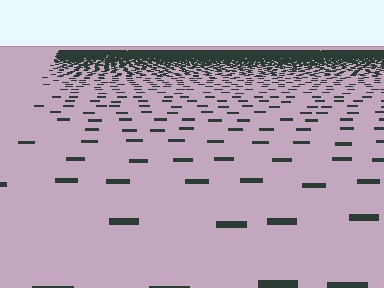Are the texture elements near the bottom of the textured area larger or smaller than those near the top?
Larger. Near the bottom, elements are closer to the viewer and appear at a bigger on-screen size.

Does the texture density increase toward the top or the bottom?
Density increases toward the top.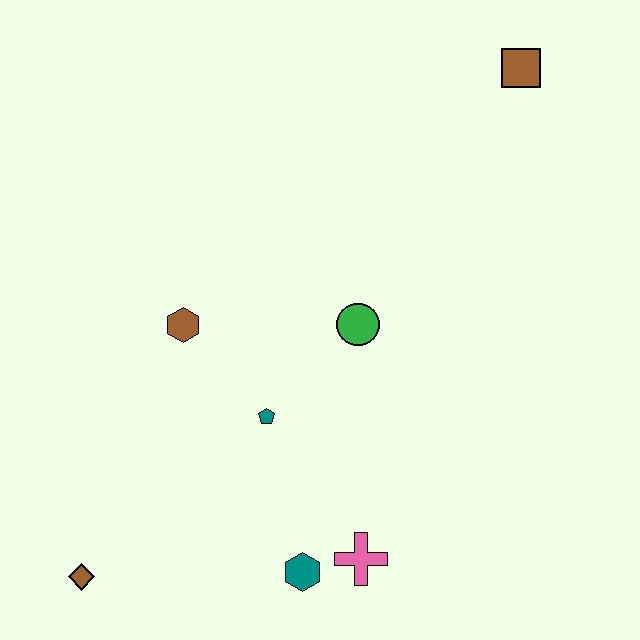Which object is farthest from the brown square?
The brown diamond is farthest from the brown square.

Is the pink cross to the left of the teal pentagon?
No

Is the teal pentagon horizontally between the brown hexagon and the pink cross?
Yes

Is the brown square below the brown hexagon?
No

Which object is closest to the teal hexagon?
The pink cross is closest to the teal hexagon.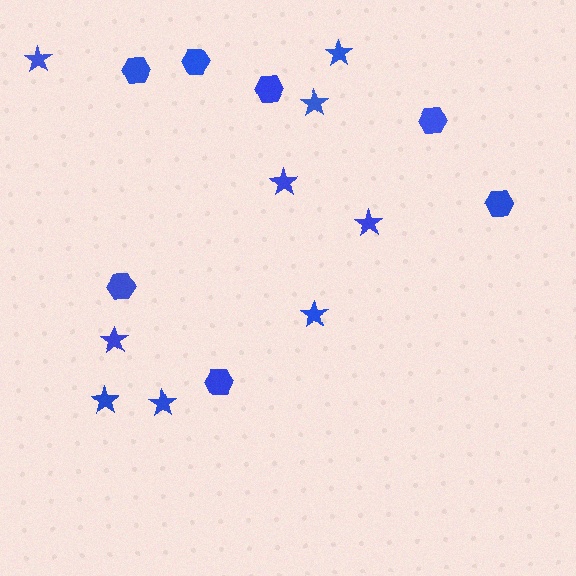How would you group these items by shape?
There are 2 groups: one group of hexagons (7) and one group of stars (9).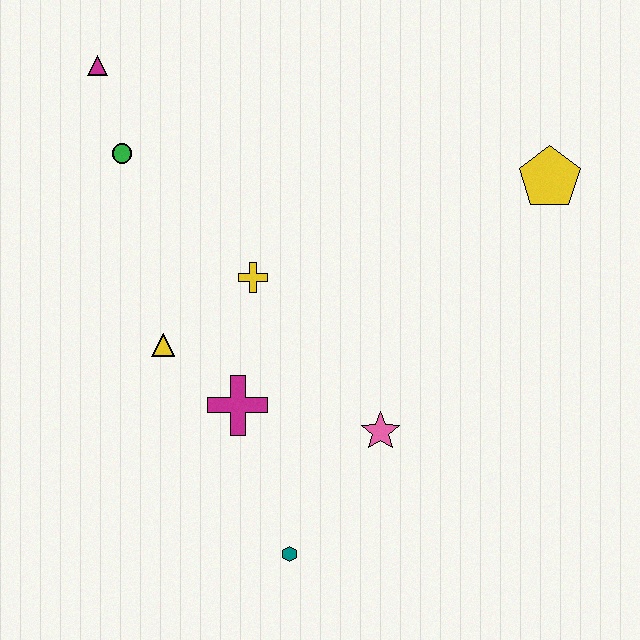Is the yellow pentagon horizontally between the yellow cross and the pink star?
No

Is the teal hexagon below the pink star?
Yes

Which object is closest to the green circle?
The magenta triangle is closest to the green circle.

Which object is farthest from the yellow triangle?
The yellow pentagon is farthest from the yellow triangle.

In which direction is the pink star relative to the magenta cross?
The pink star is to the right of the magenta cross.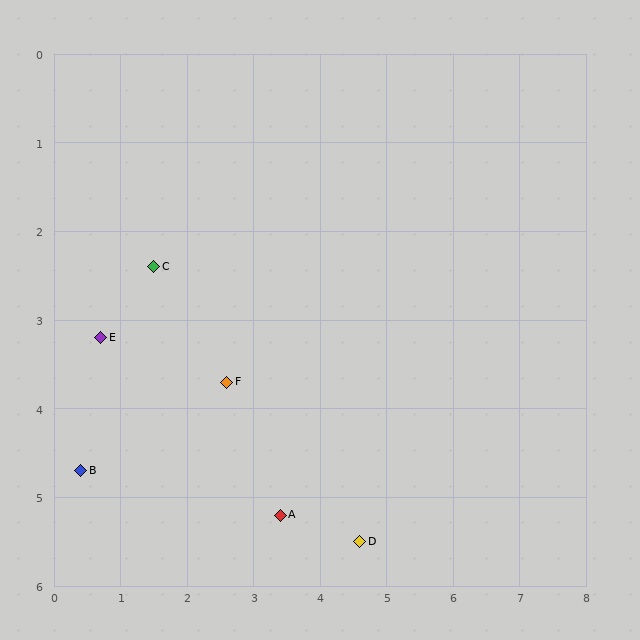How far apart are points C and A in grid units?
Points C and A are about 3.4 grid units apart.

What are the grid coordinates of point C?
Point C is at approximately (1.5, 2.4).